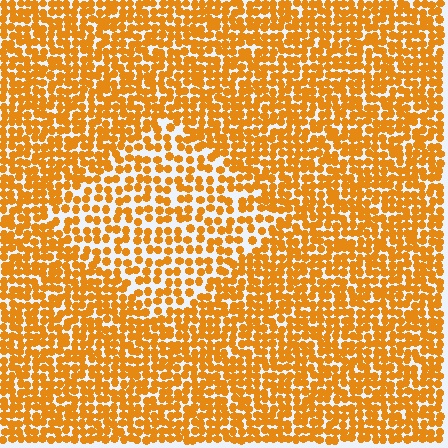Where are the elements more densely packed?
The elements are more densely packed outside the diamond boundary.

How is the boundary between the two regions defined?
The boundary is defined by a change in element density (approximately 1.7x ratio). All elements are the same color, size, and shape.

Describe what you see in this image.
The image contains small orange elements arranged at two different densities. A diamond-shaped region is visible where the elements are less densely packed than the surrounding area.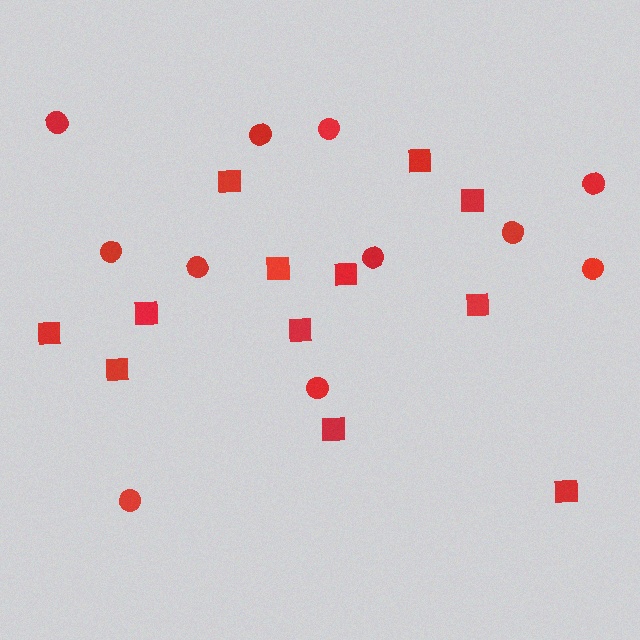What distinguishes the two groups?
There are 2 groups: one group of squares (12) and one group of circles (11).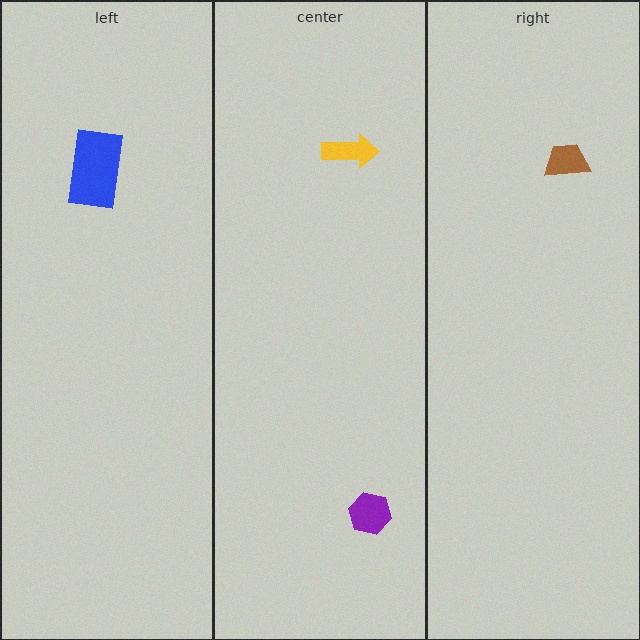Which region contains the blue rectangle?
The left region.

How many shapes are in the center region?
2.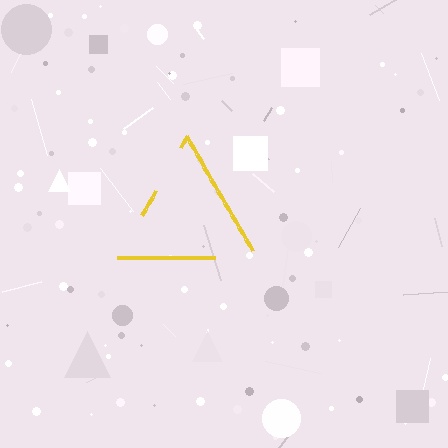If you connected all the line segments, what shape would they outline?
They would outline a triangle.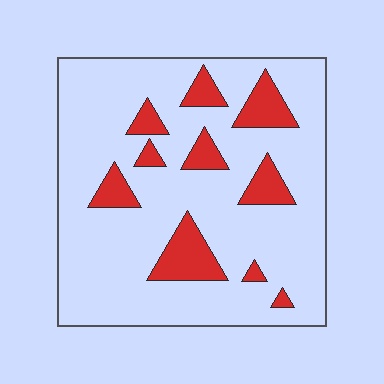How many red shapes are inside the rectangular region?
10.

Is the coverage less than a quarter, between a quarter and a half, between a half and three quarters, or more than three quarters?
Less than a quarter.